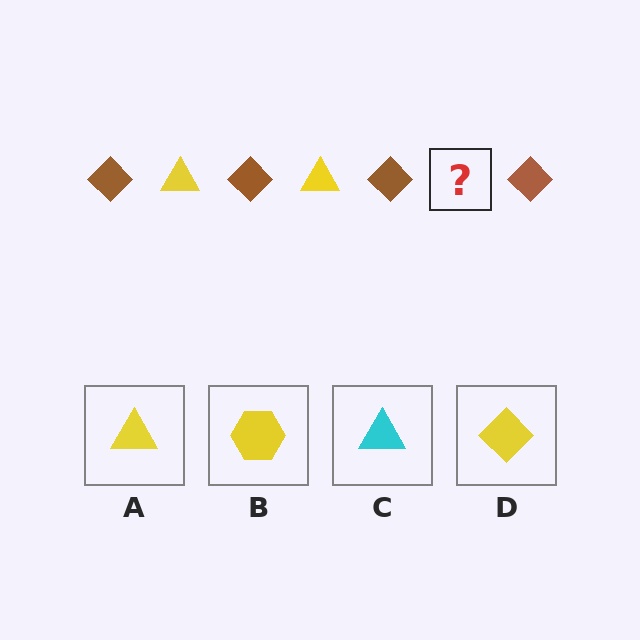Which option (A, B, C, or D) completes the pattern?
A.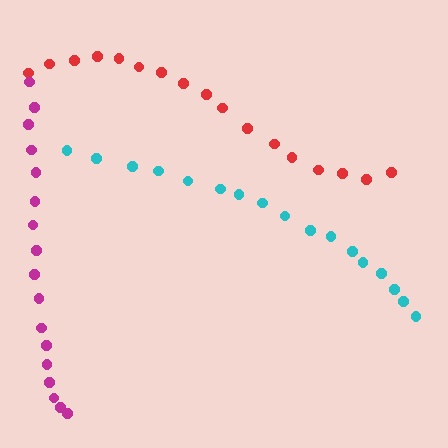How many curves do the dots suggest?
There are 3 distinct paths.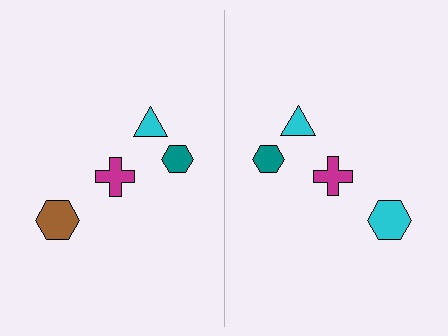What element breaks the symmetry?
The cyan hexagon on the right side breaks the symmetry — its mirror counterpart is brown.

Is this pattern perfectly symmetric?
No, the pattern is not perfectly symmetric. The cyan hexagon on the right side breaks the symmetry — its mirror counterpart is brown.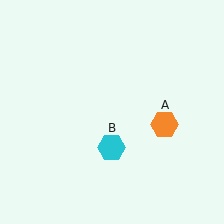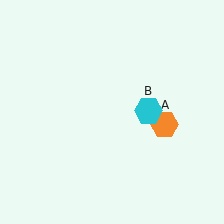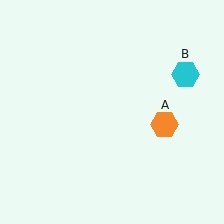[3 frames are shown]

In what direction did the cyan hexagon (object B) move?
The cyan hexagon (object B) moved up and to the right.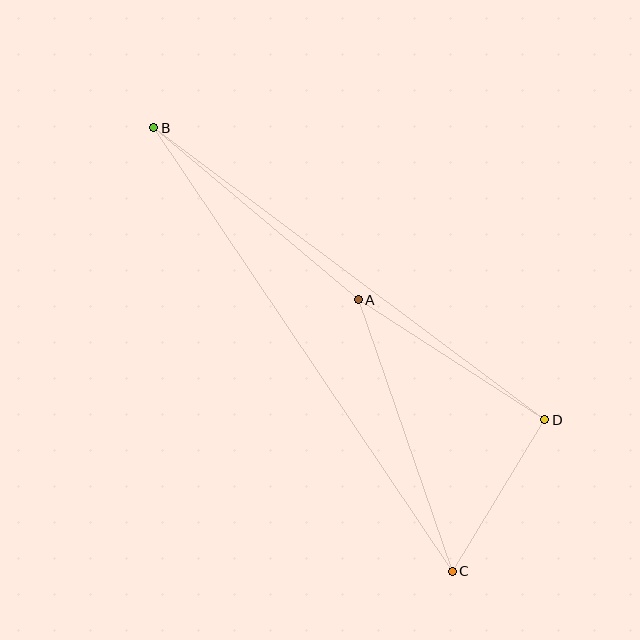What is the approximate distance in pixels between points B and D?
The distance between B and D is approximately 488 pixels.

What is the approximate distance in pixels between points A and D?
The distance between A and D is approximately 222 pixels.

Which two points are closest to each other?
Points C and D are closest to each other.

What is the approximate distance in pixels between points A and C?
The distance between A and C is approximately 287 pixels.